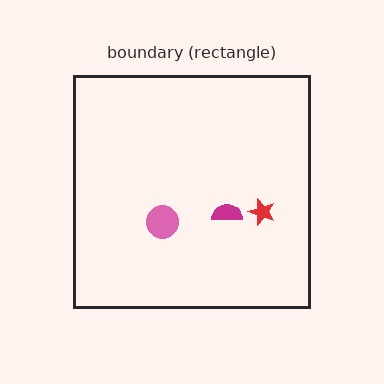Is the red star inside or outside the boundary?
Inside.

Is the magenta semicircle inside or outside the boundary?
Inside.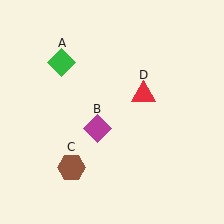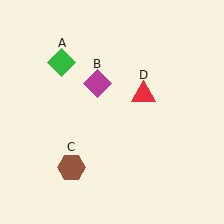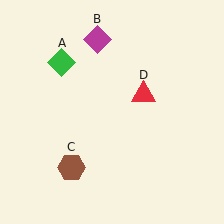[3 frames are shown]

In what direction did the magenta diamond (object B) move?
The magenta diamond (object B) moved up.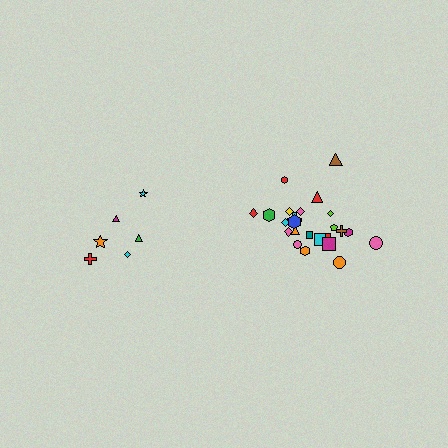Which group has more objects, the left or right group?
The right group.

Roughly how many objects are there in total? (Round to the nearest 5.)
Roughly 30 objects in total.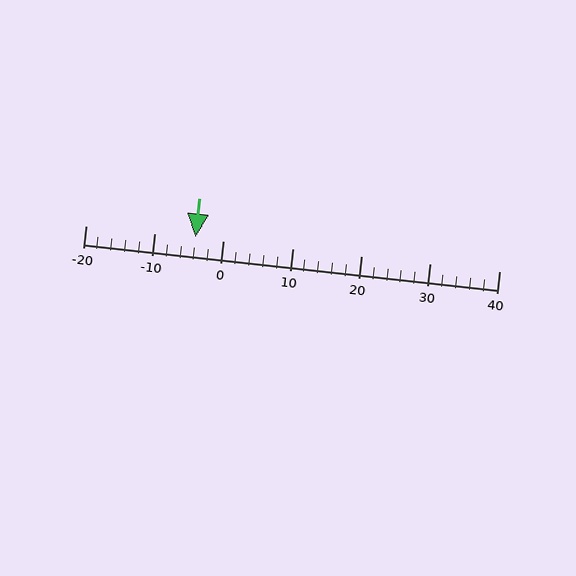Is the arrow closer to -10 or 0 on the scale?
The arrow is closer to 0.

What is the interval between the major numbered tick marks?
The major tick marks are spaced 10 units apart.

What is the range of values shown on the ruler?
The ruler shows values from -20 to 40.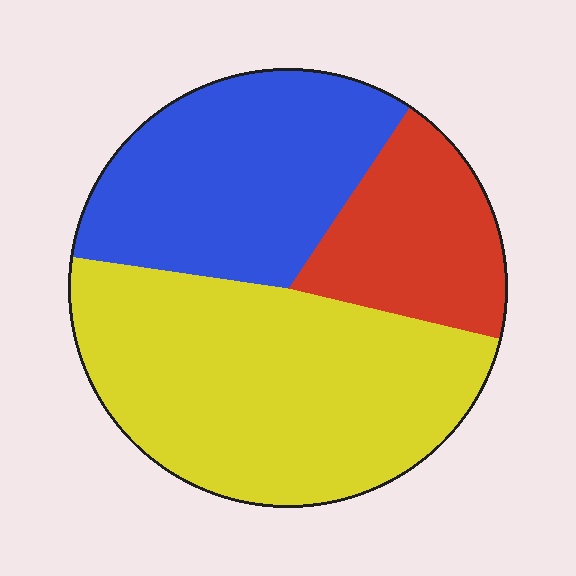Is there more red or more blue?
Blue.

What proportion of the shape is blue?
Blue covers about 30% of the shape.